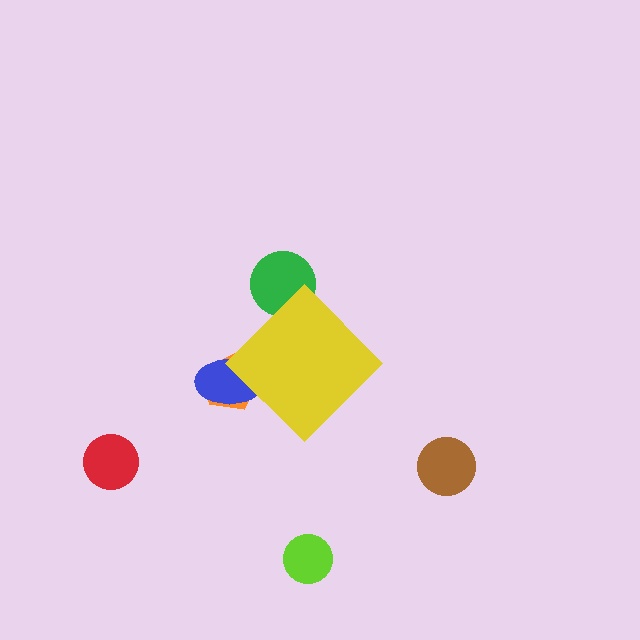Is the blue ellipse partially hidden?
Yes, the blue ellipse is partially hidden behind the yellow diamond.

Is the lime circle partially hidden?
No, the lime circle is fully visible.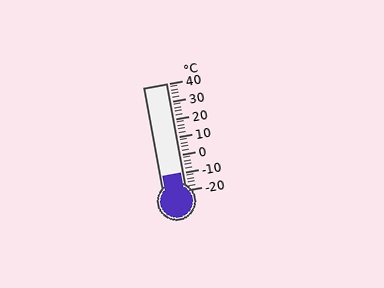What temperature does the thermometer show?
The thermometer shows approximately -10°C.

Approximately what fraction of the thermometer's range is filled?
The thermometer is filled to approximately 15% of its range.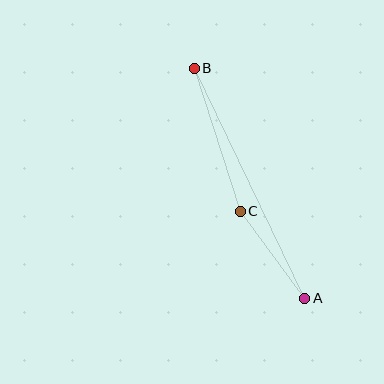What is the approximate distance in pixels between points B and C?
The distance between B and C is approximately 150 pixels.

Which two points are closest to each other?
Points A and C are closest to each other.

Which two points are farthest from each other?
Points A and B are farthest from each other.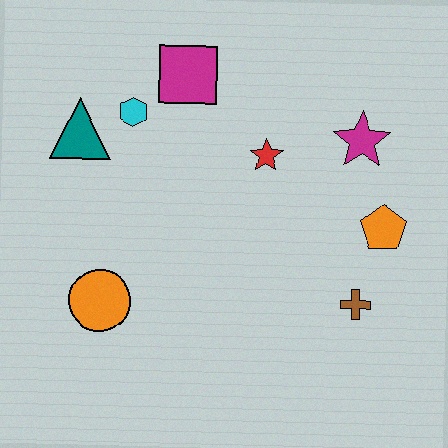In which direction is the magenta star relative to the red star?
The magenta star is to the right of the red star.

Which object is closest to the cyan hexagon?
The teal triangle is closest to the cyan hexagon.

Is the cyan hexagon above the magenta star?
Yes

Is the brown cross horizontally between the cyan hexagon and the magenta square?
No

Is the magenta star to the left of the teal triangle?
No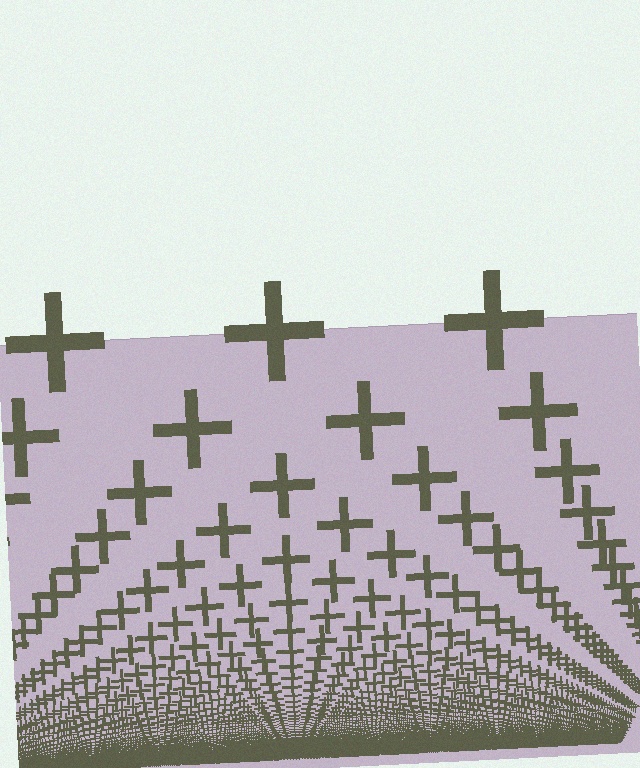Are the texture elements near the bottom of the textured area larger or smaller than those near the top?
Smaller. The gradient is inverted — elements near the bottom are smaller and denser.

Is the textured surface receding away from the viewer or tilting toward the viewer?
The surface appears to tilt toward the viewer. Texture elements get larger and sparser toward the top.